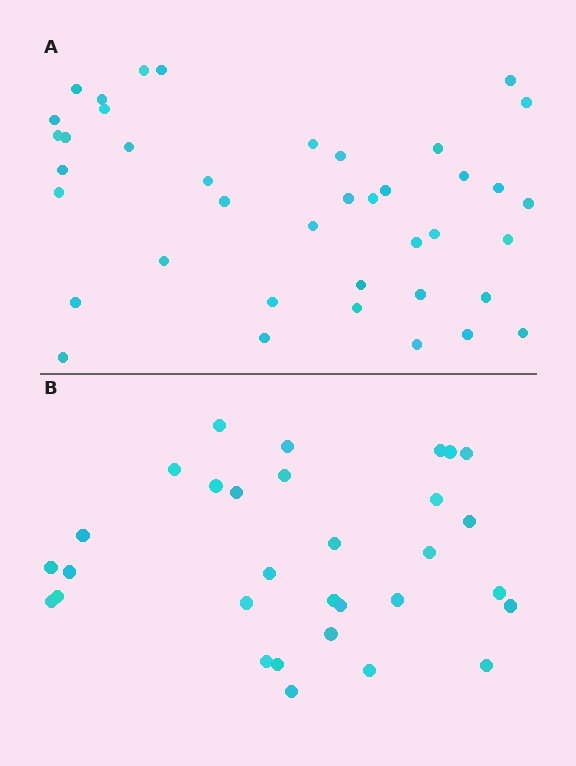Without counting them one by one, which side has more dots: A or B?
Region A (the top region) has more dots.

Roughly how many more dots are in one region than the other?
Region A has roughly 8 or so more dots than region B.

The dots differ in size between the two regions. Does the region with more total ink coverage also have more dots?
No. Region B has more total ink coverage because its dots are larger, but region A actually contains more individual dots. Total area can be misleading — the number of items is what matters here.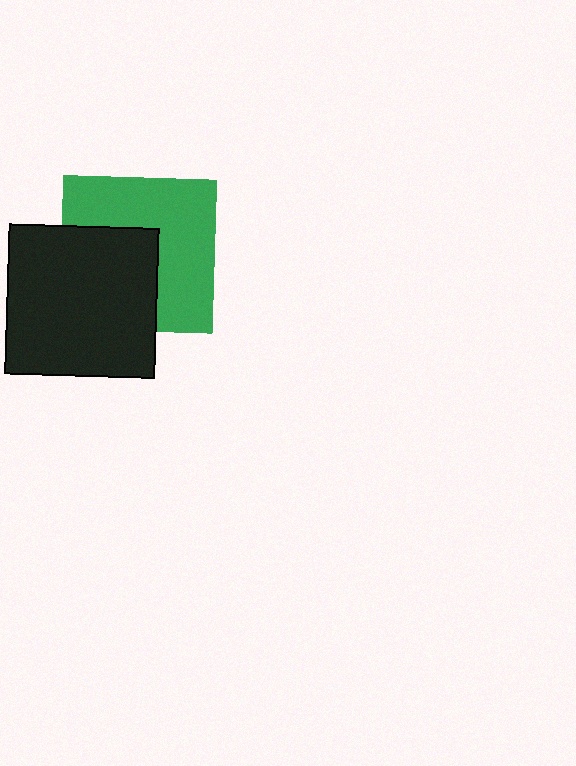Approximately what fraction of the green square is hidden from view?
Roughly 43% of the green square is hidden behind the black square.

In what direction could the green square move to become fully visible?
The green square could move toward the upper-right. That would shift it out from behind the black square entirely.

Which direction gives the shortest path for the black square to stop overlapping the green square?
Moving toward the lower-left gives the shortest separation.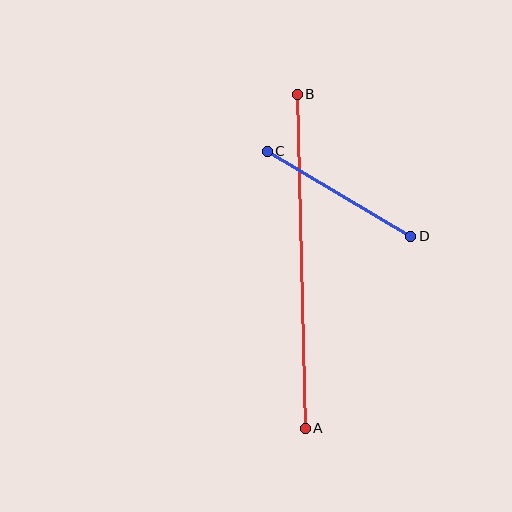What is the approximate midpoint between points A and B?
The midpoint is at approximately (301, 261) pixels.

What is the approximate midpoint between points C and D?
The midpoint is at approximately (339, 194) pixels.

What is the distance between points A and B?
The distance is approximately 334 pixels.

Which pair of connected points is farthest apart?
Points A and B are farthest apart.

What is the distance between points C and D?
The distance is approximately 167 pixels.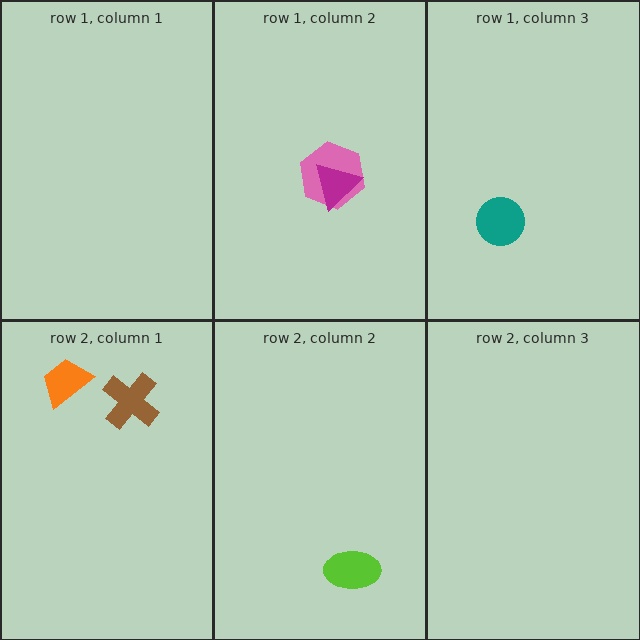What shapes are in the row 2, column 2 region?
The lime ellipse.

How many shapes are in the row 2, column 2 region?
1.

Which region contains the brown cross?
The row 2, column 1 region.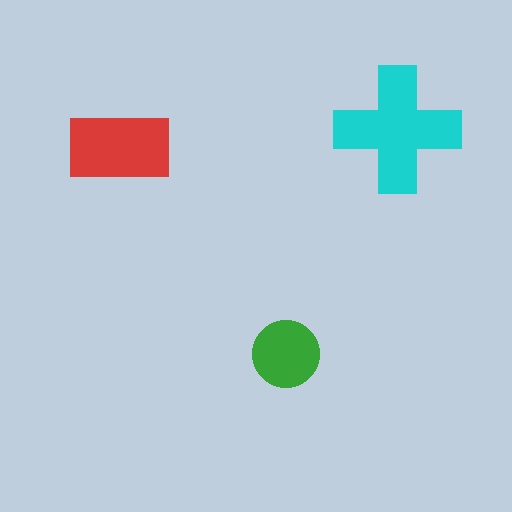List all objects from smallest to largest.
The green circle, the red rectangle, the cyan cross.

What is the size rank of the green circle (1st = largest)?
3rd.